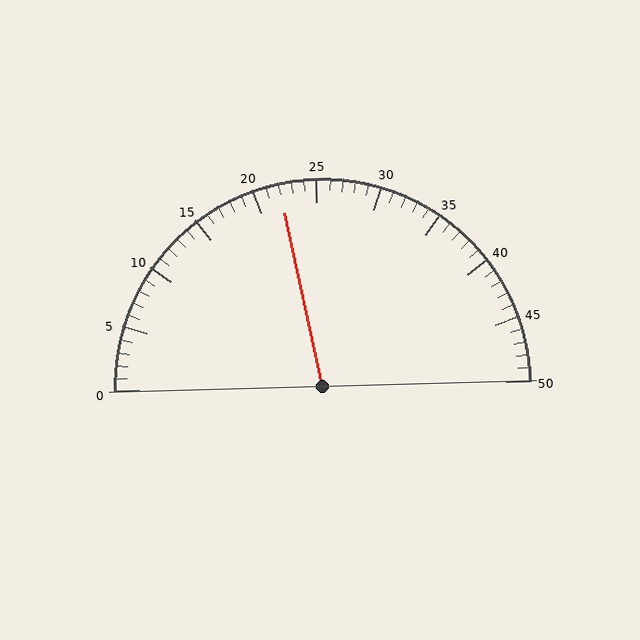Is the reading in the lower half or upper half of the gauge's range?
The reading is in the lower half of the range (0 to 50).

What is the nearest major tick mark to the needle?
The nearest major tick mark is 20.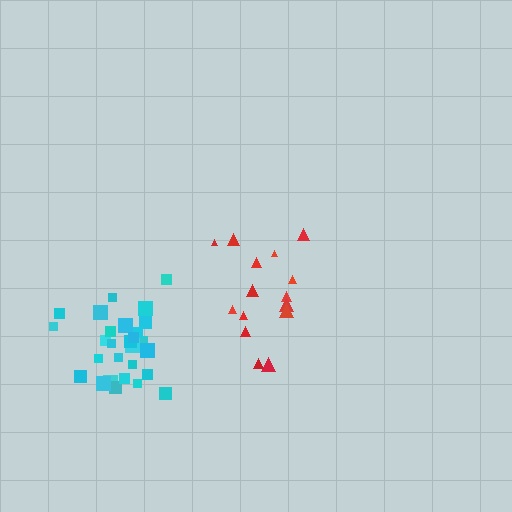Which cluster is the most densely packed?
Cyan.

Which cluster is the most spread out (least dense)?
Red.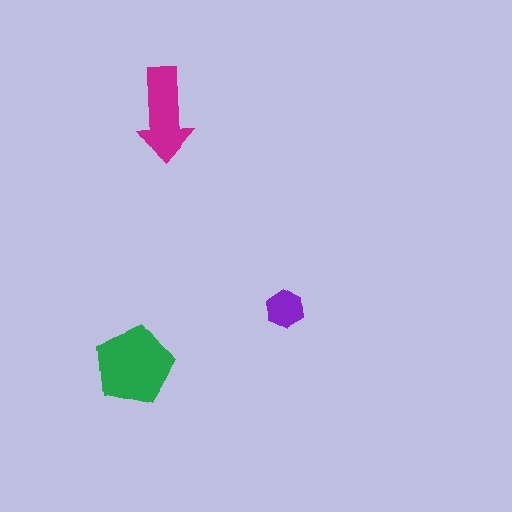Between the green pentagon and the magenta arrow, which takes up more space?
The green pentagon.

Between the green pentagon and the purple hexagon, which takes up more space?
The green pentagon.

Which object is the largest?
The green pentagon.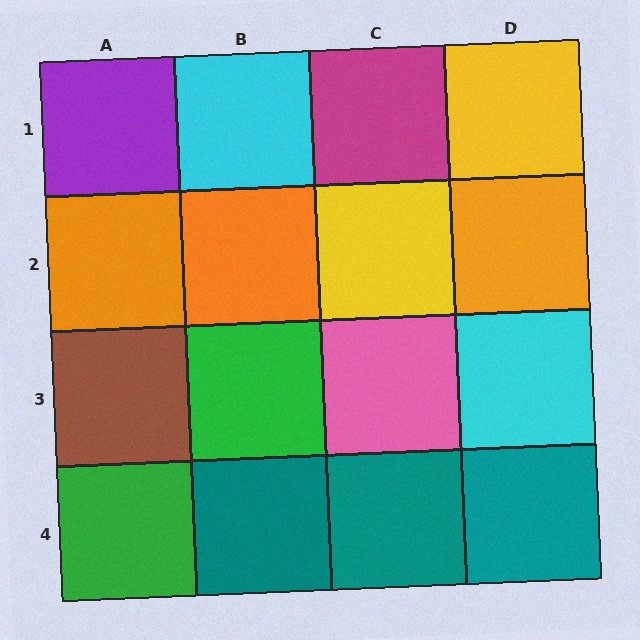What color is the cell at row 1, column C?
Magenta.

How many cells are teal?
3 cells are teal.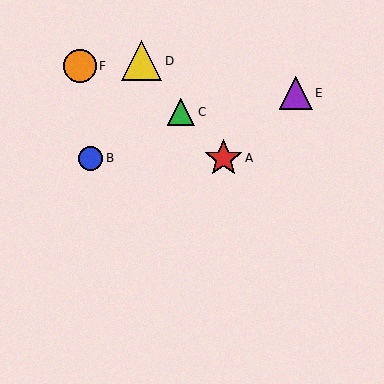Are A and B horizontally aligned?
Yes, both are at y≈158.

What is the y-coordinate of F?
Object F is at y≈66.